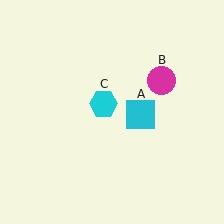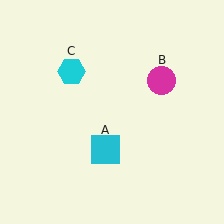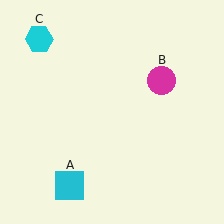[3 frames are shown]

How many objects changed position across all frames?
2 objects changed position: cyan square (object A), cyan hexagon (object C).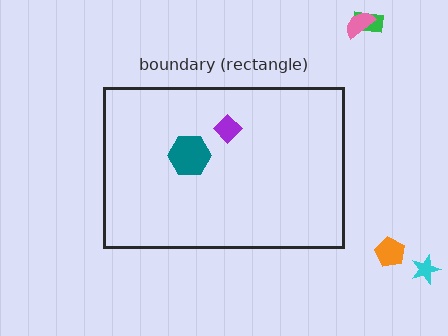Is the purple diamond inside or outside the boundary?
Inside.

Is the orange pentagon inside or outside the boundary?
Outside.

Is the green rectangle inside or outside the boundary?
Outside.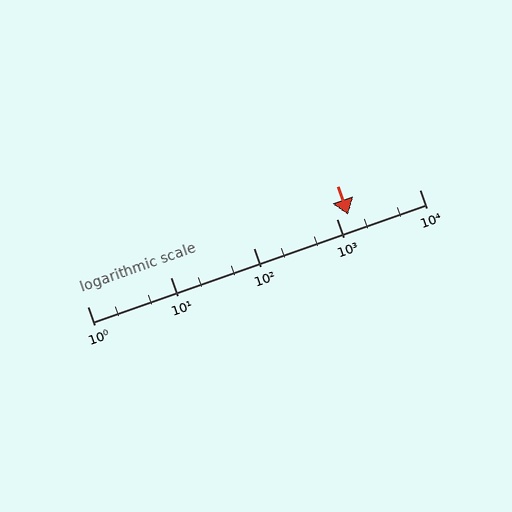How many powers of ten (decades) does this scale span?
The scale spans 4 decades, from 1 to 10000.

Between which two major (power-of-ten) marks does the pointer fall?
The pointer is between 1000 and 10000.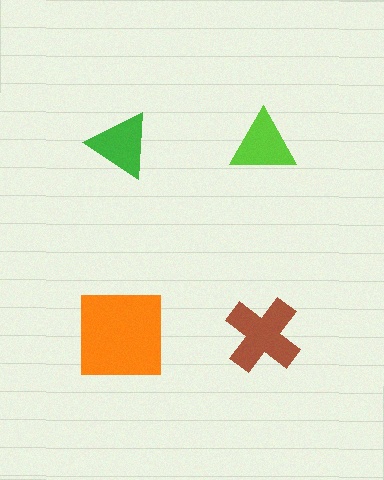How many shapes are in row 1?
2 shapes.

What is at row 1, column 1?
A green triangle.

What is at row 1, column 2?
A lime triangle.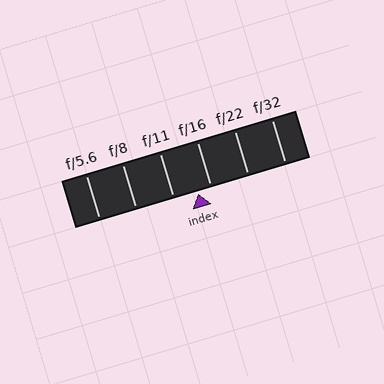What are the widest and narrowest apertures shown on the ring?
The widest aperture shown is f/5.6 and the narrowest is f/32.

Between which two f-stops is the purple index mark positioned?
The index mark is between f/11 and f/16.